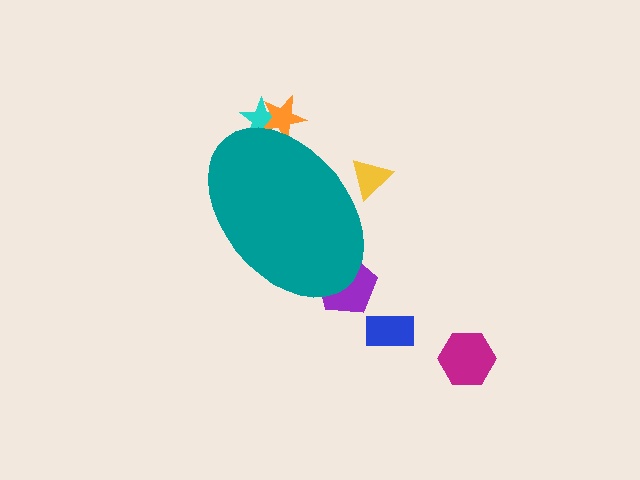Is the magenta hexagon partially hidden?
No, the magenta hexagon is fully visible.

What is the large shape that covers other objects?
A teal ellipse.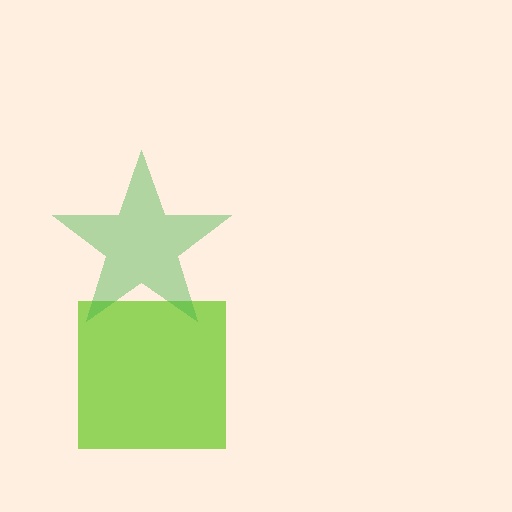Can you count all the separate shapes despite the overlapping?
Yes, there are 2 separate shapes.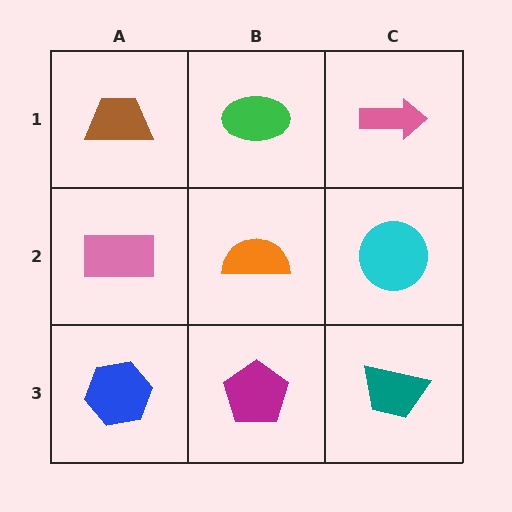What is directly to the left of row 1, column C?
A green ellipse.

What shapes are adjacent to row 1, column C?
A cyan circle (row 2, column C), a green ellipse (row 1, column B).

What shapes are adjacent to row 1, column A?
A pink rectangle (row 2, column A), a green ellipse (row 1, column B).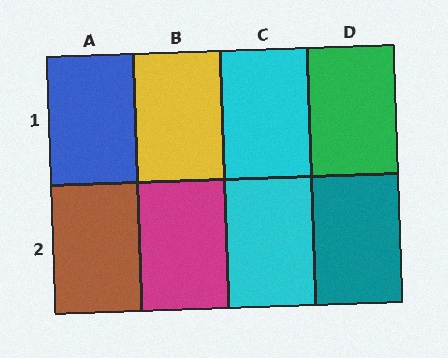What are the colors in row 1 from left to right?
Blue, yellow, cyan, green.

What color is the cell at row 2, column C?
Cyan.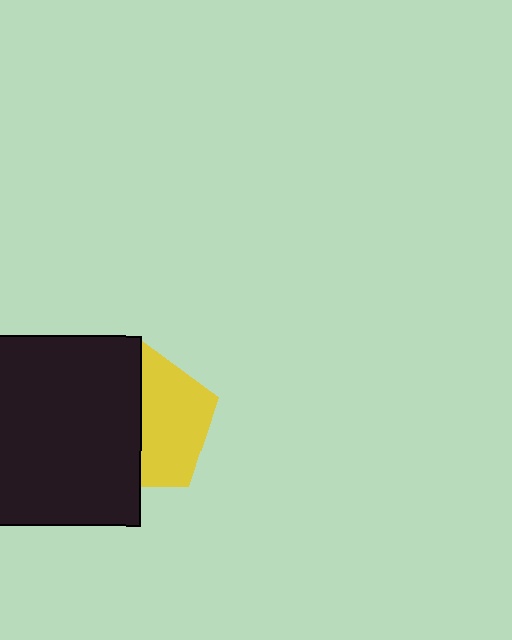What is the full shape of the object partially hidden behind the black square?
The partially hidden object is a yellow pentagon.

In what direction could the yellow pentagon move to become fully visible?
The yellow pentagon could move right. That would shift it out from behind the black square entirely.